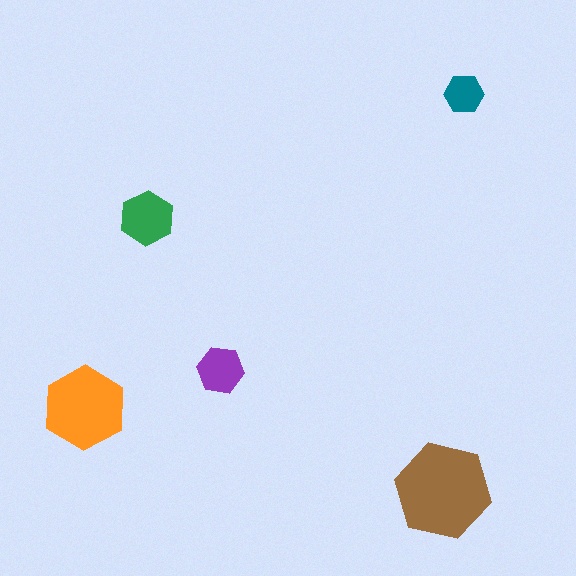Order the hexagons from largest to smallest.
the brown one, the orange one, the green one, the purple one, the teal one.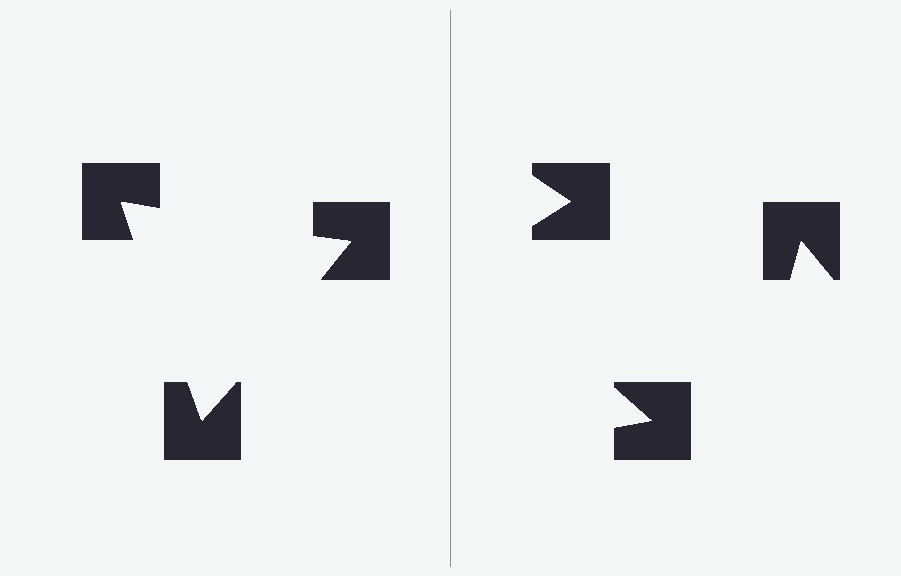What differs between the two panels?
The notched squares are positioned identically on both sides; only the wedge orientations differ. On the left they align to a triangle; on the right they are misaligned.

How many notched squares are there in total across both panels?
6 — 3 on each side.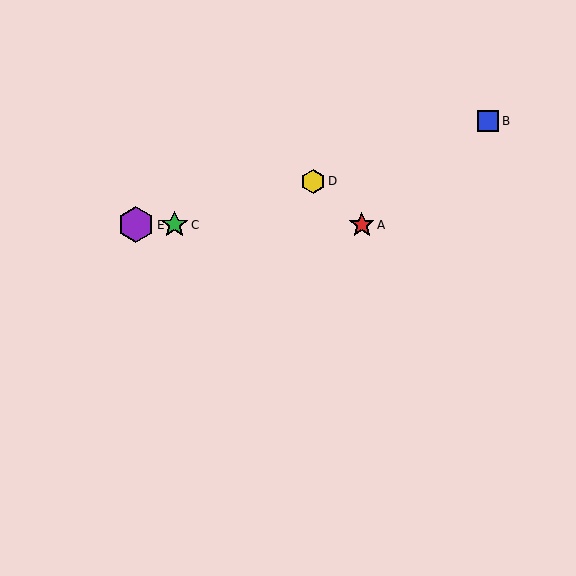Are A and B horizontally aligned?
No, A is at y≈225 and B is at y≈121.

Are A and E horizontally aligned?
Yes, both are at y≈225.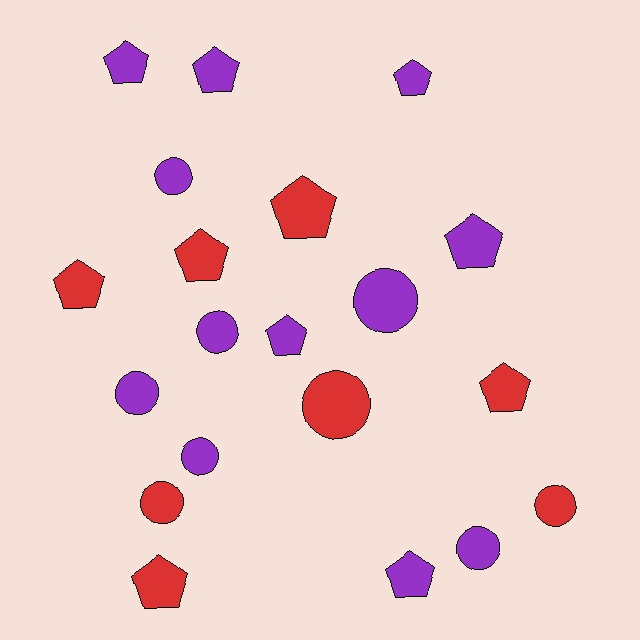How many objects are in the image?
There are 20 objects.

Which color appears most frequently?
Purple, with 12 objects.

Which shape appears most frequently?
Pentagon, with 11 objects.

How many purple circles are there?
There are 6 purple circles.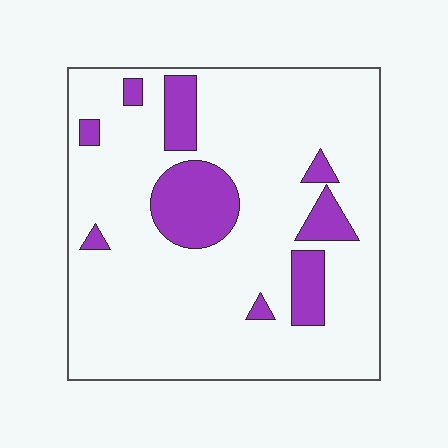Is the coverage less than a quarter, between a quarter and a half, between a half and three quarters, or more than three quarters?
Less than a quarter.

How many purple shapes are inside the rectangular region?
9.